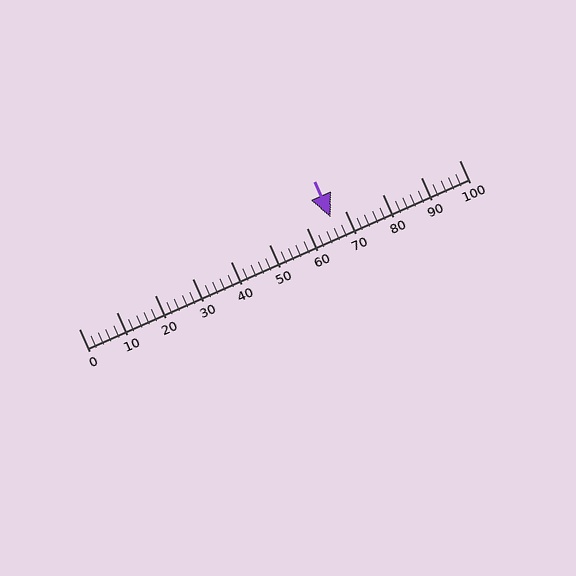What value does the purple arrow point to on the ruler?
The purple arrow points to approximately 66.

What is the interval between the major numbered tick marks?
The major tick marks are spaced 10 units apart.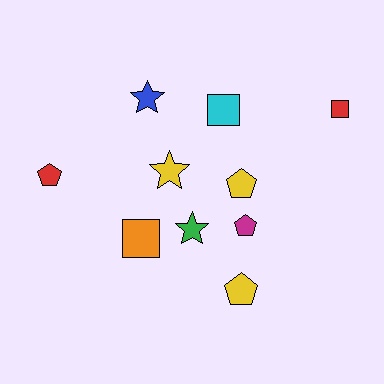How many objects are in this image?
There are 10 objects.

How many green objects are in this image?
There is 1 green object.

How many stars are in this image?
There are 3 stars.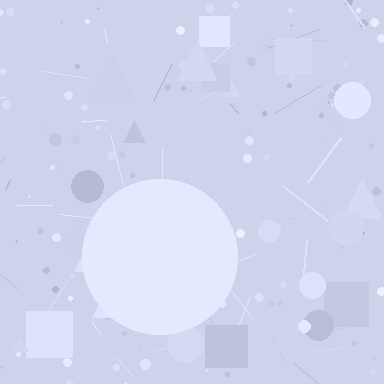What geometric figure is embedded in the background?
A circle is embedded in the background.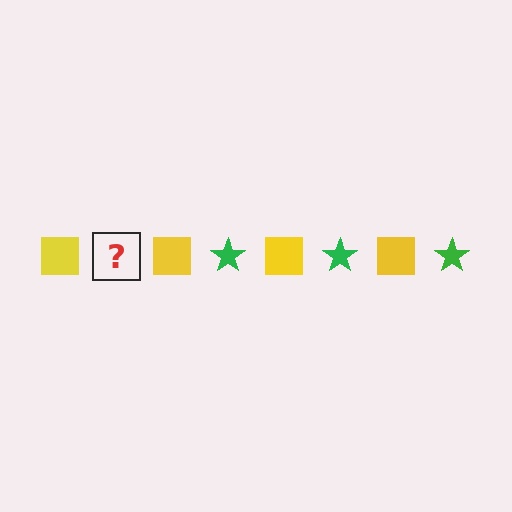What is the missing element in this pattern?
The missing element is a green star.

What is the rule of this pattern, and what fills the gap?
The rule is that the pattern alternates between yellow square and green star. The gap should be filled with a green star.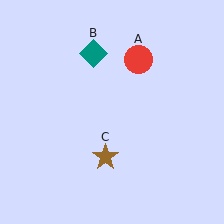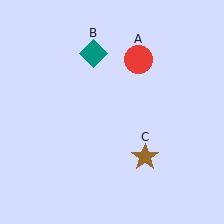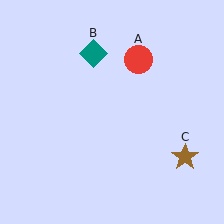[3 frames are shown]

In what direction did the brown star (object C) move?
The brown star (object C) moved right.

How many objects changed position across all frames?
1 object changed position: brown star (object C).